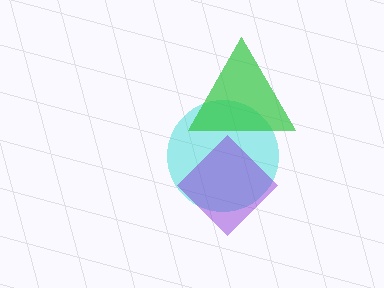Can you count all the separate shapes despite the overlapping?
Yes, there are 3 separate shapes.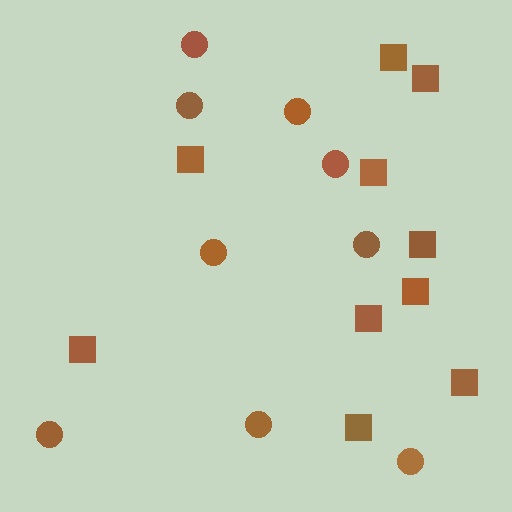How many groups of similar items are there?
There are 2 groups: one group of circles (9) and one group of squares (10).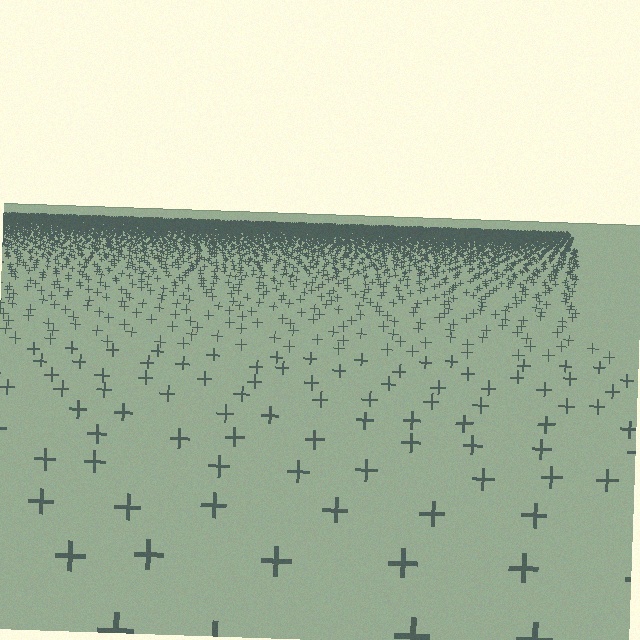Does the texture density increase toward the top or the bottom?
Density increases toward the top.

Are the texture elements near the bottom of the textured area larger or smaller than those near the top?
Larger. Near the bottom, elements are closer to the viewer and appear at a bigger on-screen size.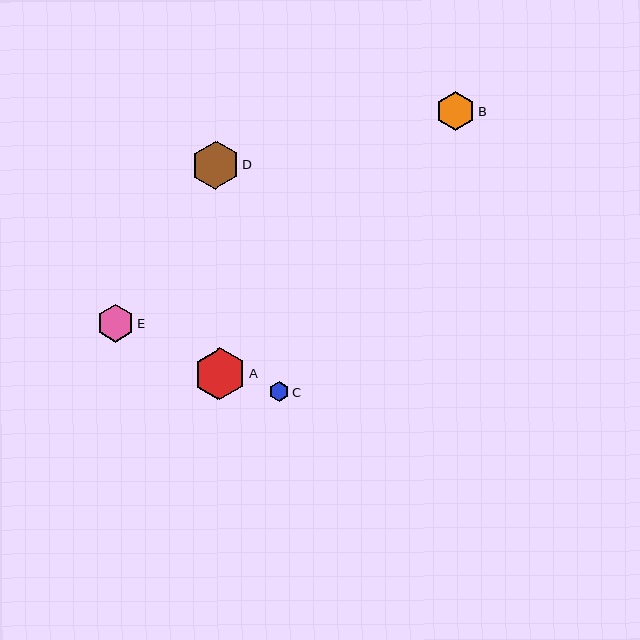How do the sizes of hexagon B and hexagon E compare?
Hexagon B and hexagon E are approximately the same size.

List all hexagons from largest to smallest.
From largest to smallest: A, D, B, E, C.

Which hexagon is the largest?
Hexagon A is the largest with a size of approximately 51 pixels.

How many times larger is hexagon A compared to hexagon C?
Hexagon A is approximately 2.6 times the size of hexagon C.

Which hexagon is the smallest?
Hexagon C is the smallest with a size of approximately 20 pixels.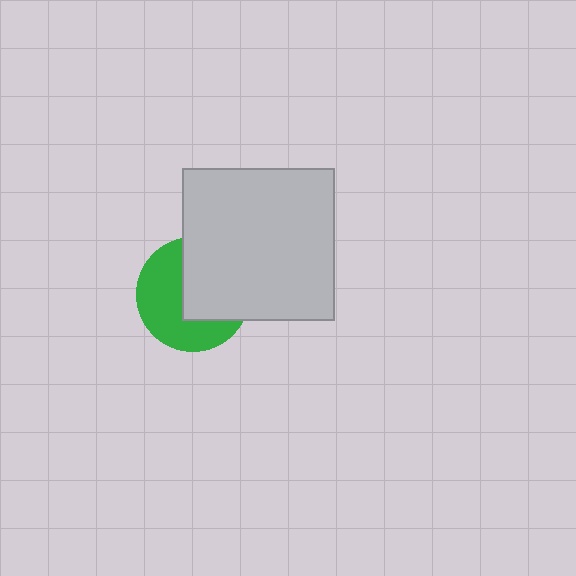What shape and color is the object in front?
The object in front is a light gray square.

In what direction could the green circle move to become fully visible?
The green circle could move left. That would shift it out from behind the light gray square entirely.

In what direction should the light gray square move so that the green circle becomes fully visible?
The light gray square should move right. That is the shortest direction to clear the overlap and leave the green circle fully visible.